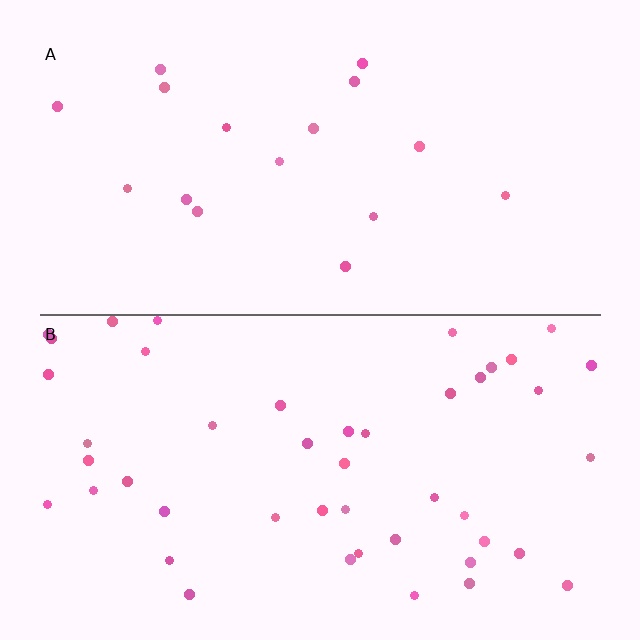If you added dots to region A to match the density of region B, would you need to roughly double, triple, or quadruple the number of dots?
Approximately triple.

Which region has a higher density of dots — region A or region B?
B (the bottom).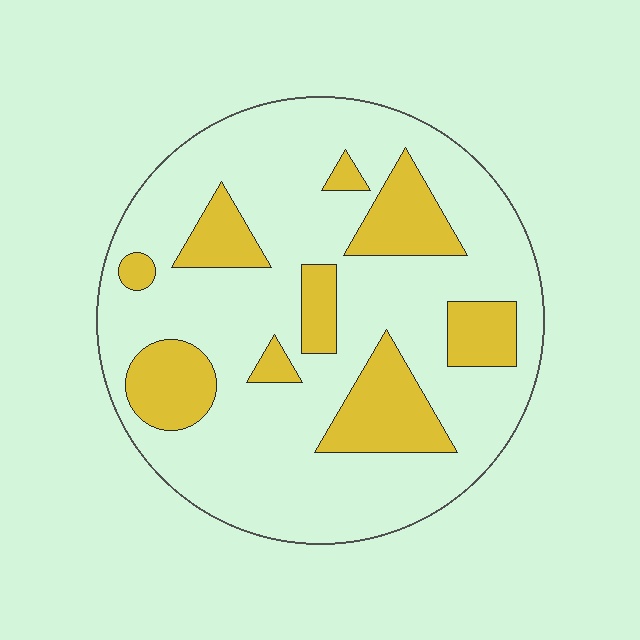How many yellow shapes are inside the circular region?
9.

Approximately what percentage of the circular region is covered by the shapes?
Approximately 25%.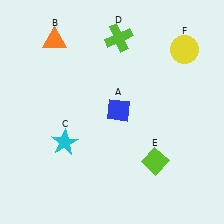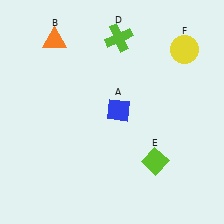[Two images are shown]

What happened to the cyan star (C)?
The cyan star (C) was removed in Image 2. It was in the bottom-left area of Image 1.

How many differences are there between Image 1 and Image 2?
There is 1 difference between the two images.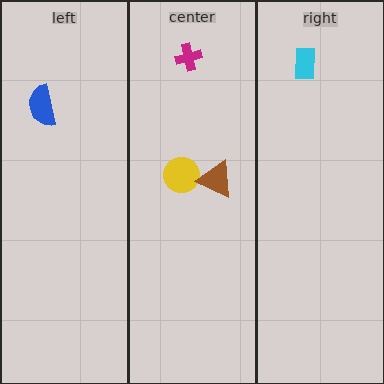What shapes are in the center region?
The yellow circle, the brown triangle, the magenta cross.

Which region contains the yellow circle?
The center region.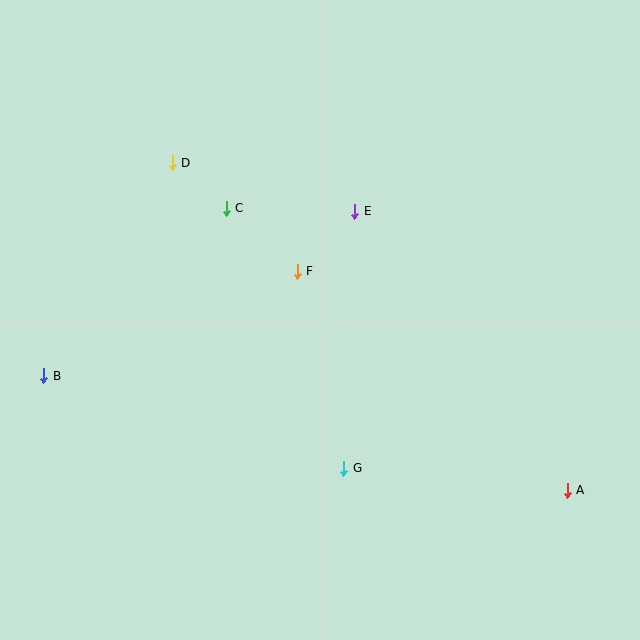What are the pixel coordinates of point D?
Point D is at (172, 163).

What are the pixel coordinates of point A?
Point A is at (567, 490).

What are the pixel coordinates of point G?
Point G is at (344, 468).